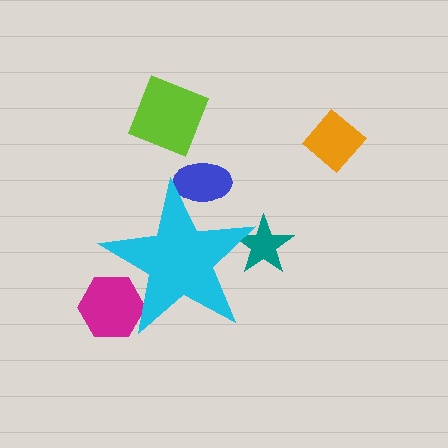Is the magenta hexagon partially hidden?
Yes, the magenta hexagon is partially hidden behind the cyan star.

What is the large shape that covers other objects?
A cyan star.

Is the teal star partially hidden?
Yes, the teal star is partially hidden behind the cyan star.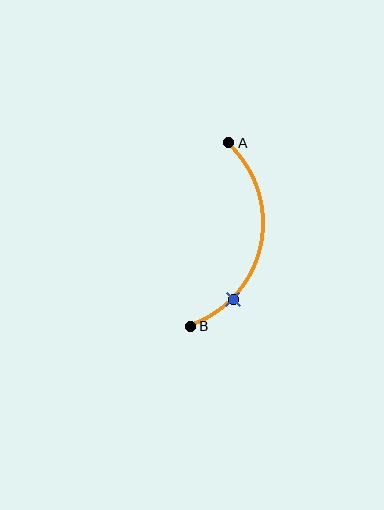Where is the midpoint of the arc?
The arc midpoint is the point on the curve farthest from the straight line joining A and B. It sits to the right of that line.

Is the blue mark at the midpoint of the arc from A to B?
No. The blue mark lies on the arc but is closer to endpoint B. The arc midpoint would be at the point on the curve equidistant along the arc from both A and B.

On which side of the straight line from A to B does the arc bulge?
The arc bulges to the right of the straight line connecting A and B.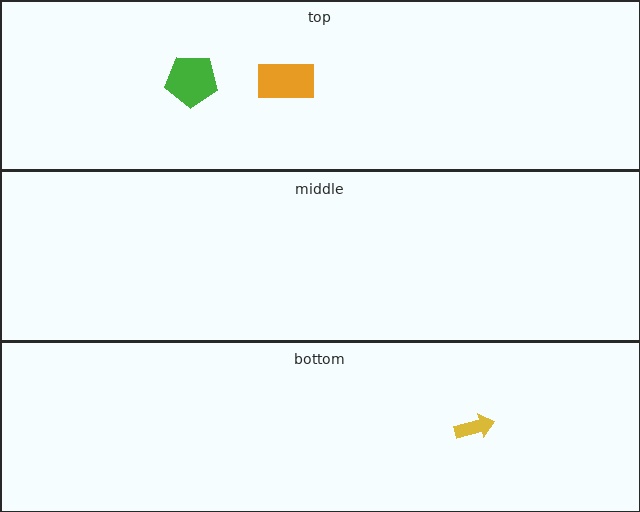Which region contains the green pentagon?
The top region.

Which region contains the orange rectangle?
The top region.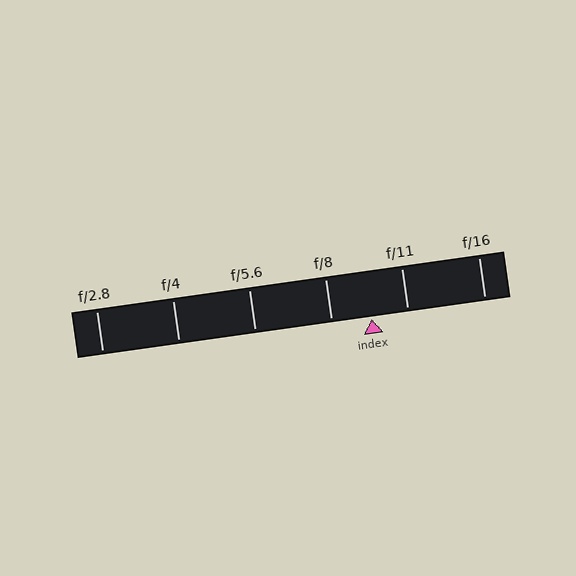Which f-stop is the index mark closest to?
The index mark is closest to f/11.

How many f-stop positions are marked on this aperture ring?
There are 6 f-stop positions marked.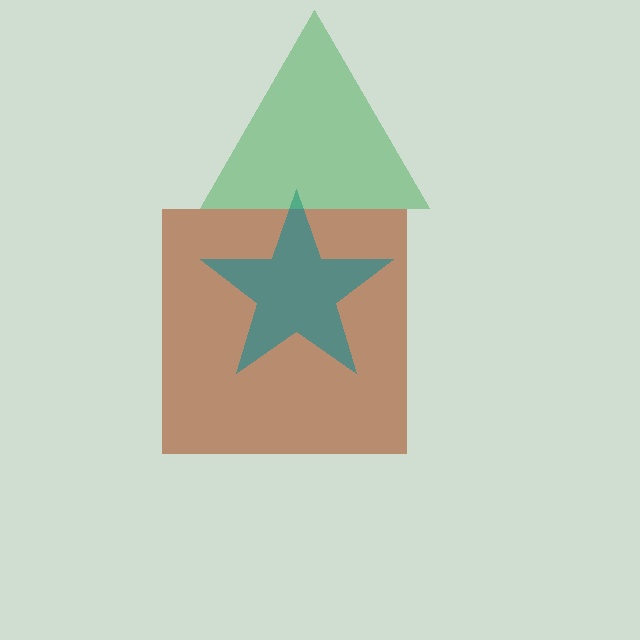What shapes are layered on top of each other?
The layered shapes are: a brown square, a teal star, a green triangle.